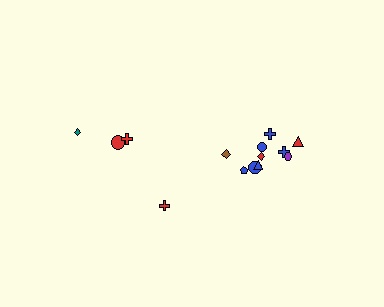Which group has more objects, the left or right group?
The right group.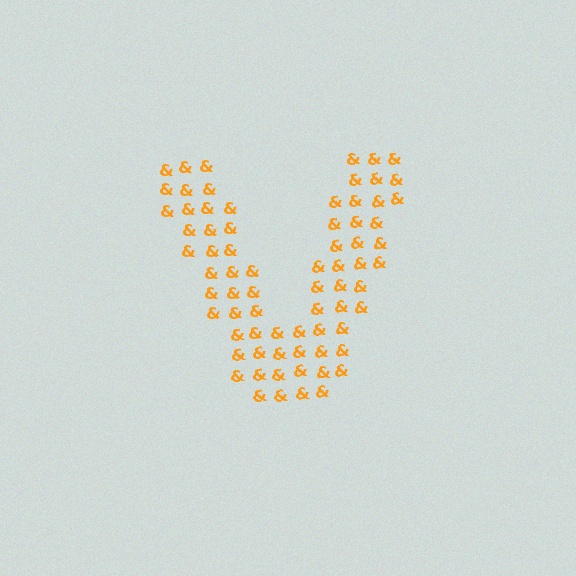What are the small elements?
The small elements are ampersands.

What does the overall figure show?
The overall figure shows the letter V.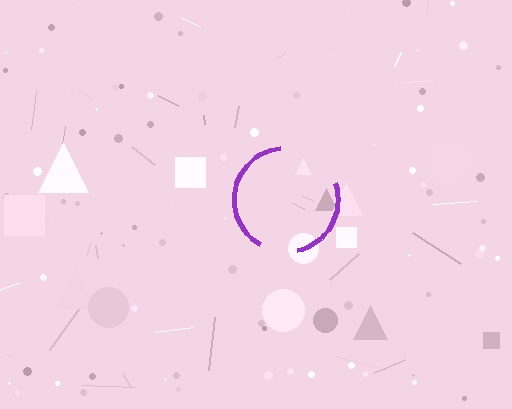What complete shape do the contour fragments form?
The contour fragments form a circle.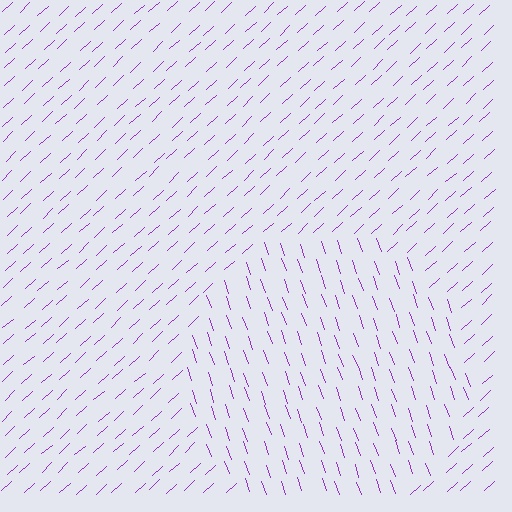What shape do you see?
I see a circle.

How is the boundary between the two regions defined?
The boundary is defined purely by a change in line orientation (approximately 66 degrees difference). All lines are the same color and thickness.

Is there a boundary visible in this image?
Yes, there is a texture boundary formed by a change in line orientation.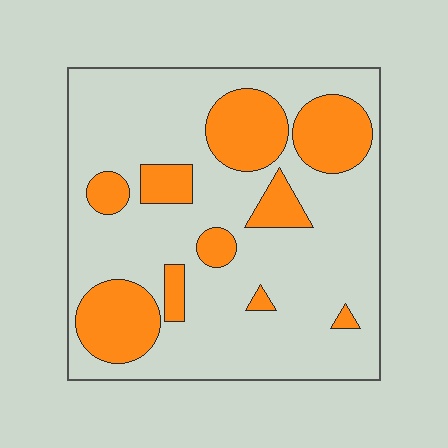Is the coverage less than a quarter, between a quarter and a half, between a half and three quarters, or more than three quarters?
Between a quarter and a half.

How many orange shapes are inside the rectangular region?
10.